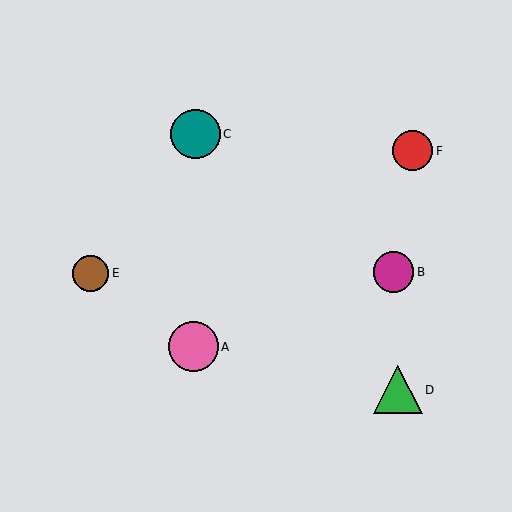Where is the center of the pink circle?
The center of the pink circle is at (193, 347).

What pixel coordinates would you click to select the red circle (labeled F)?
Click at (413, 151) to select the red circle F.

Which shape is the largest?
The pink circle (labeled A) is the largest.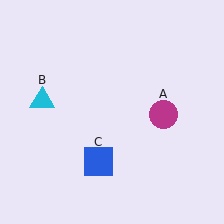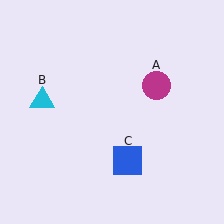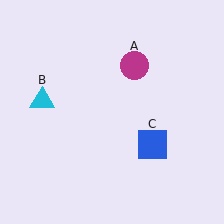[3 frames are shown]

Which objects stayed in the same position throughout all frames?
Cyan triangle (object B) remained stationary.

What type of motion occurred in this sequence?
The magenta circle (object A), blue square (object C) rotated counterclockwise around the center of the scene.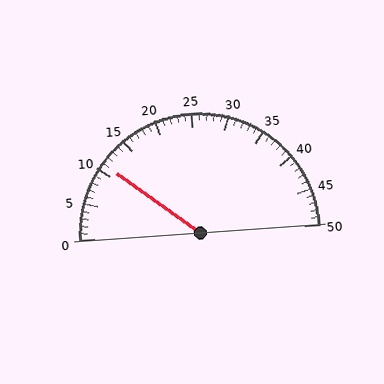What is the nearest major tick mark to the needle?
The nearest major tick mark is 10.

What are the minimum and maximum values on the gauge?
The gauge ranges from 0 to 50.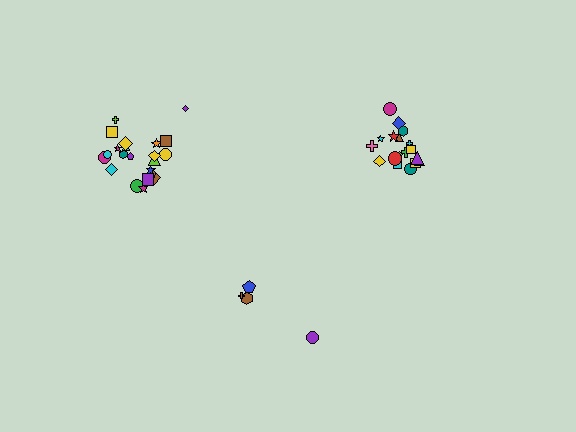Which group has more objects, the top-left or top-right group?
The top-left group.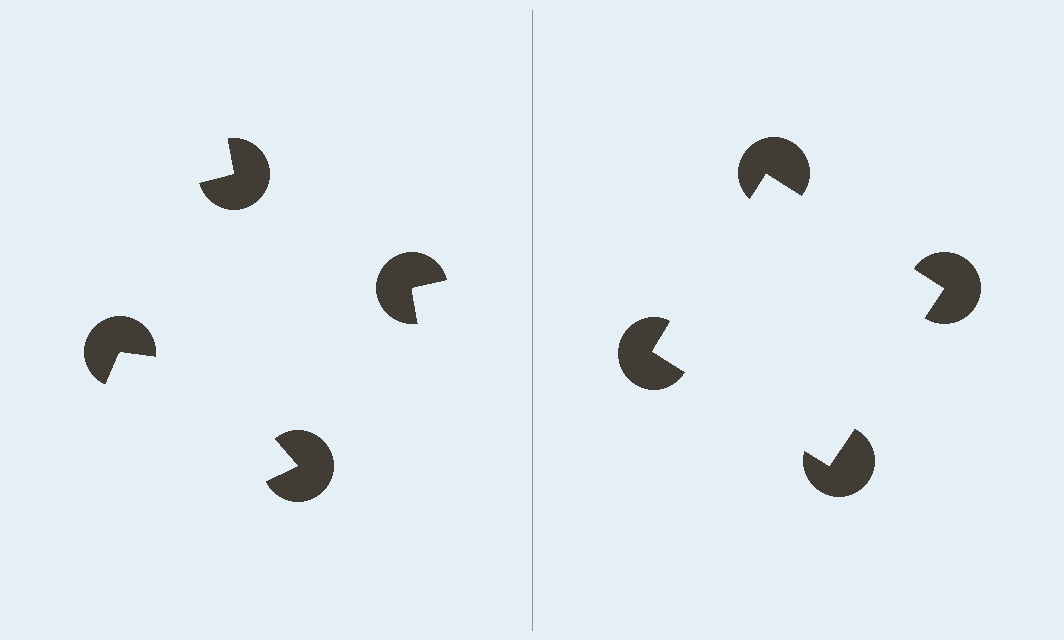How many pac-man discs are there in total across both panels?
8 — 4 on each side.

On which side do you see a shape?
An illusory square appears on the right side. On the left side the wedge cuts are rotated, so no coherent shape forms.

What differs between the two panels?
The pac-man discs are positioned identically on both sides; only the wedge orientations differ. On the right they align to a square; on the left they are misaligned.